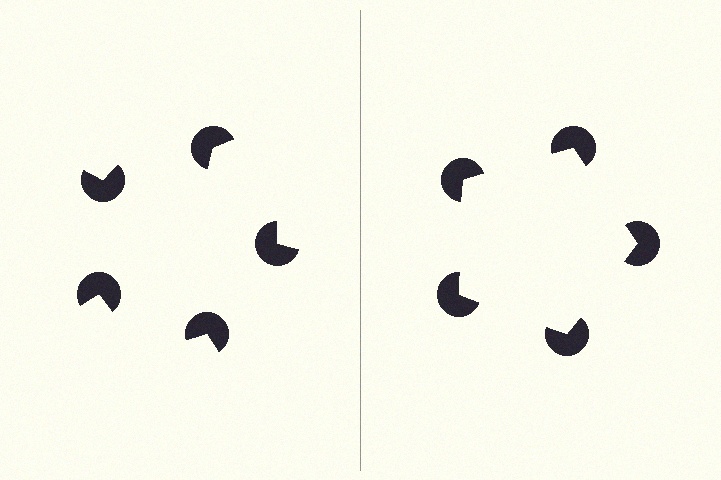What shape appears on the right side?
An illusory pentagon.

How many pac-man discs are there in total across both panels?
10 — 5 on each side.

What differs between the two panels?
The pac-man discs are positioned identically on both sides; only the wedge orientations differ. On the right they align to a pentagon; on the left they are misaligned.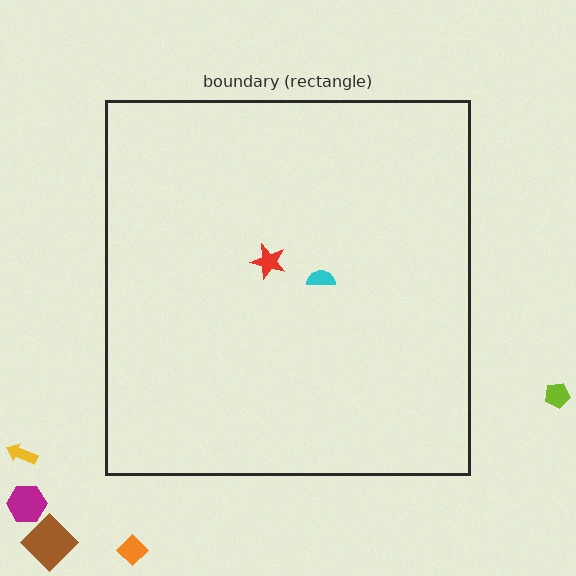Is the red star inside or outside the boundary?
Inside.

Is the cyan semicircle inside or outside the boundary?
Inside.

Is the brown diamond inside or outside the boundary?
Outside.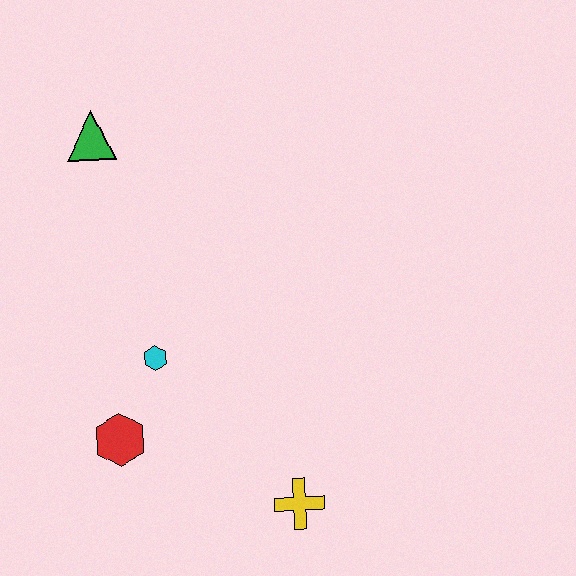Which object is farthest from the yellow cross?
The green triangle is farthest from the yellow cross.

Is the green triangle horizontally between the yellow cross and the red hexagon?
No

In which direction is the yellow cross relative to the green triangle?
The yellow cross is below the green triangle.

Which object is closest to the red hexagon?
The cyan hexagon is closest to the red hexagon.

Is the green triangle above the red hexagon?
Yes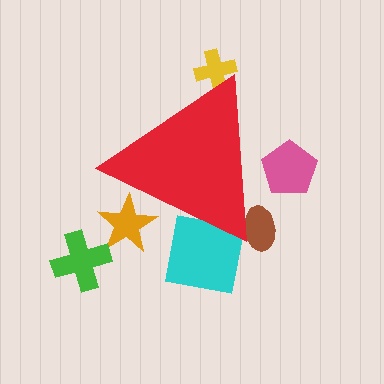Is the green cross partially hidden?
No, the green cross is fully visible.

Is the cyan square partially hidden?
Yes, the cyan square is partially hidden behind the red triangle.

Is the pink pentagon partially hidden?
Yes, the pink pentagon is partially hidden behind the red triangle.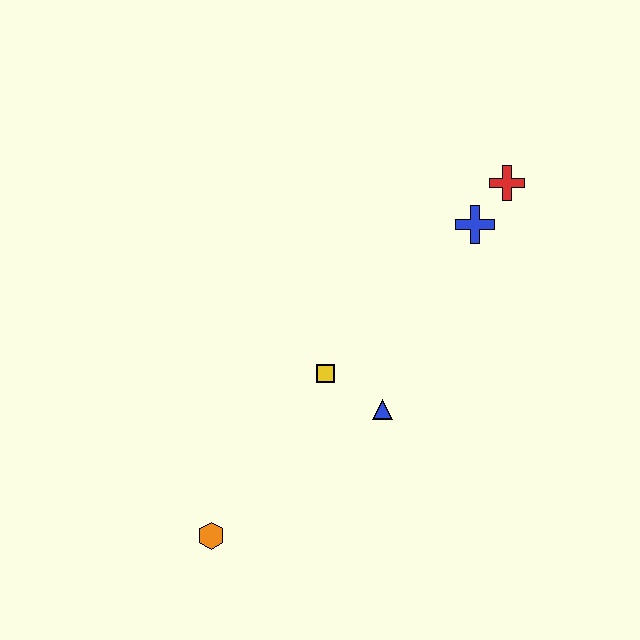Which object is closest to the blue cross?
The red cross is closest to the blue cross.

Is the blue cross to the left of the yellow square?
No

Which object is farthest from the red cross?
The orange hexagon is farthest from the red cross.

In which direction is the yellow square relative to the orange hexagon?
The yellow square is above the orange hexagon.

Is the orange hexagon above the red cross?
No